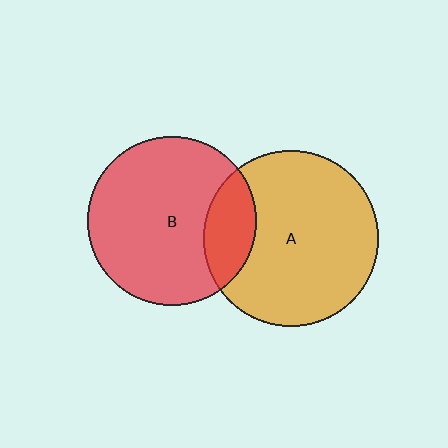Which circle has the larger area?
Circle A (orange).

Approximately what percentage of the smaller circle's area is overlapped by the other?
Approximately 20%.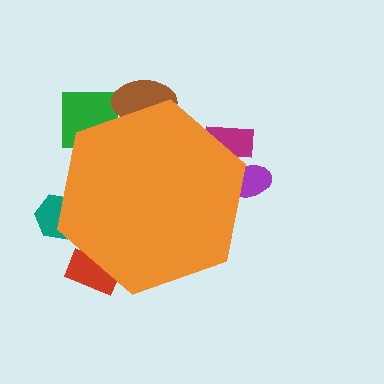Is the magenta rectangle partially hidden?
Yes, the magenta rectangle is partially hidden behind the orange hexagon.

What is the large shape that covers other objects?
An orange hexagon.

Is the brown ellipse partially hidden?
Yes, the brown ellipse is partially hidden behind the orange hexagon.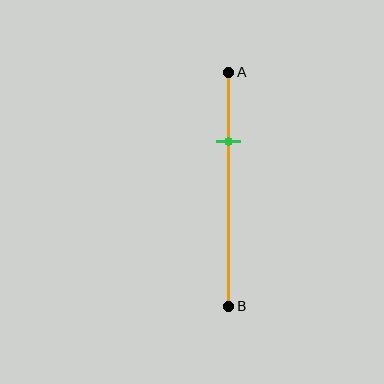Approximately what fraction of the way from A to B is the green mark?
The green mark is approximately 30% of the way from A to B.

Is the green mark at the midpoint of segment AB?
No, the mark is at about 30% from A, not at the 50% midpoint.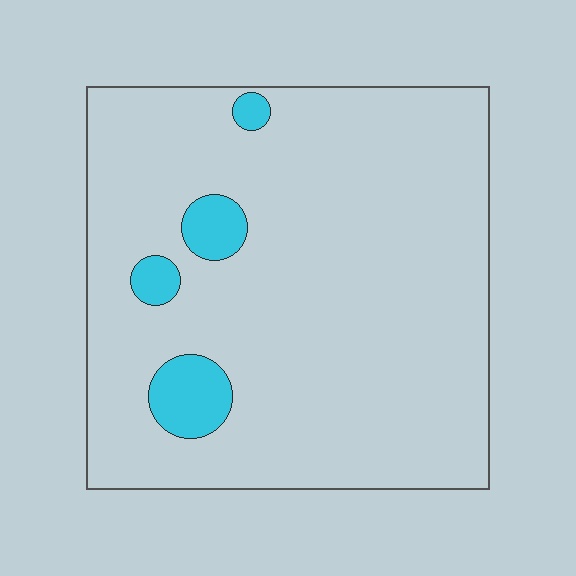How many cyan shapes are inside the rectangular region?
4.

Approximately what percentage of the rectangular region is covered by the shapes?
Approximately 10%.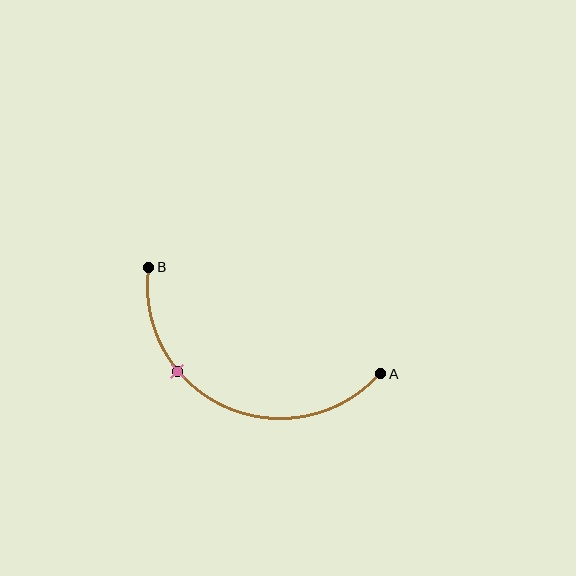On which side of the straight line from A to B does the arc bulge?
The arc bulges below the straight line connecting A and B.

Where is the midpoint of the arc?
The arc midpoint is the point on the curve farthest from the straight line joining A and B. It sits below that line.